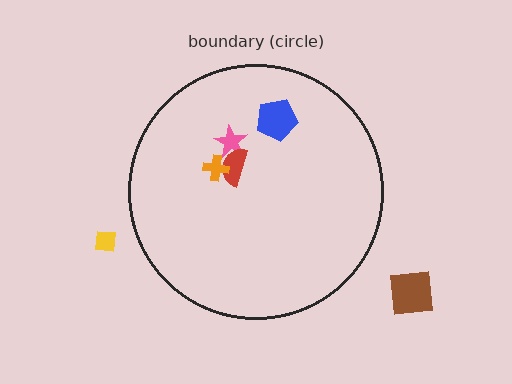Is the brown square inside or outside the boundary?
Outside.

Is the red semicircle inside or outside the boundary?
Inside.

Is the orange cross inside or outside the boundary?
Inside.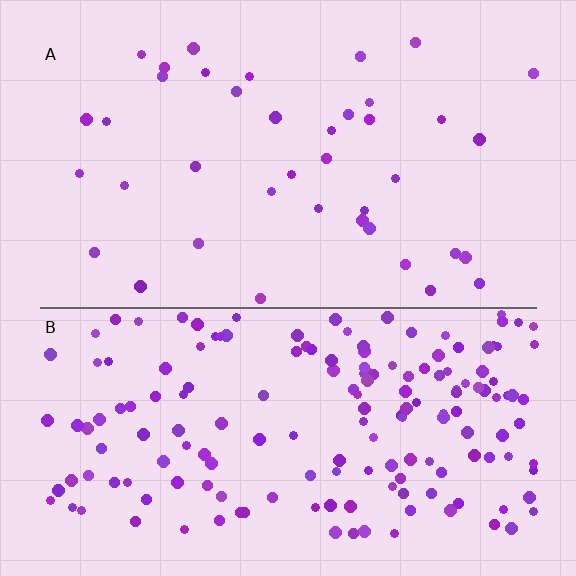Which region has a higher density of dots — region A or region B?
B (the bottom).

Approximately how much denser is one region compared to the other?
Approximately 4.4× — region B over region A.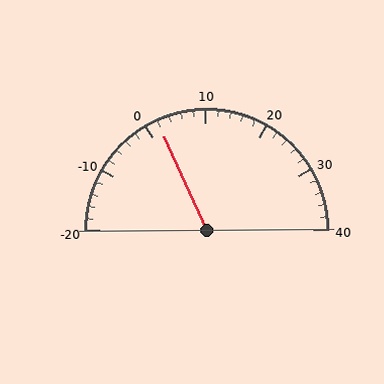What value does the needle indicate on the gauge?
The needle indicates approximately 2.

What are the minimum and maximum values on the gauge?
The gauge ranges from -20 to 40.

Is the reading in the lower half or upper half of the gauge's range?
The reading is in the lower half of the range (-20 to 40).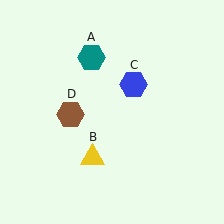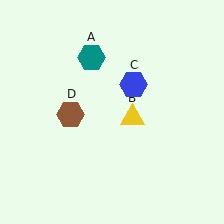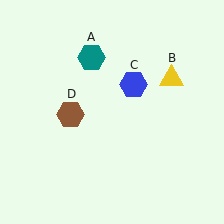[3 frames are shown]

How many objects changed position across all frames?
1 object changed position: yellow triangle (object B).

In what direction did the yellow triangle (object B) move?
The yellow triangle (object B) moved up and to the right.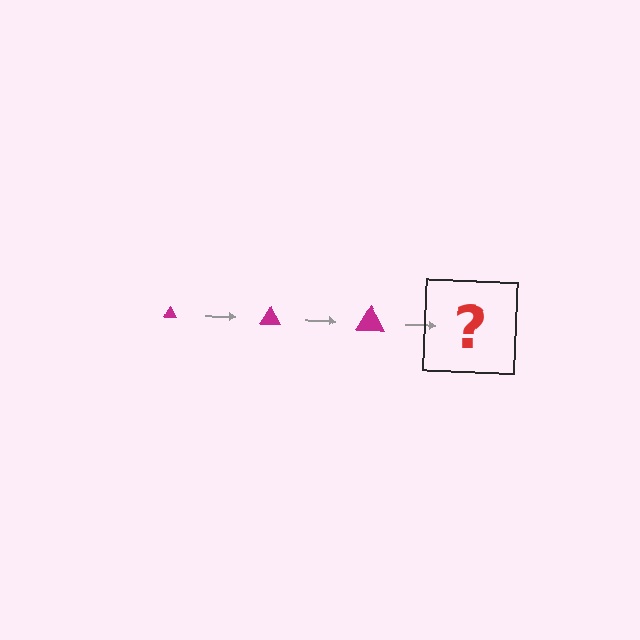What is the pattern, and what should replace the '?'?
The pattern is that the triangle gets progressively larger each step. The '?' should be a magenta triangle, larger than the previous one.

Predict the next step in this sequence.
The next step is a magenta triangle, larger than the previous one.